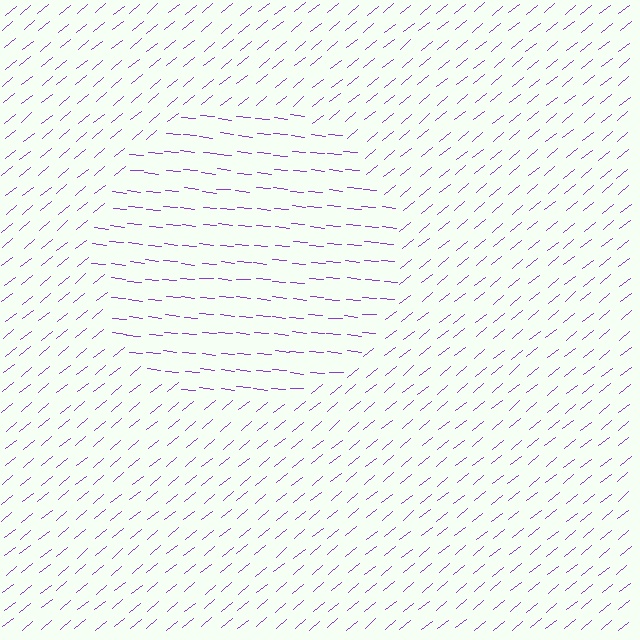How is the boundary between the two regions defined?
The boundary is defined purely by a change in line orientation (approximately 45 degrees difference). All lines are the same color and thickness.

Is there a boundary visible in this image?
Yes, there is a texture boundary formed by a change in line orientation.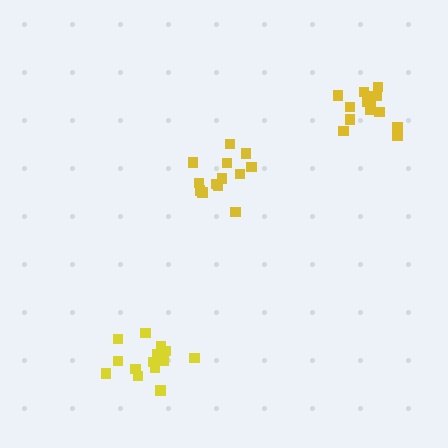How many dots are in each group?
Group 1: 14 dots, Group 2: 14 dots, Group 3: 13 dots (41 total).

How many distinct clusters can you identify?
There are 3 distinct clusters.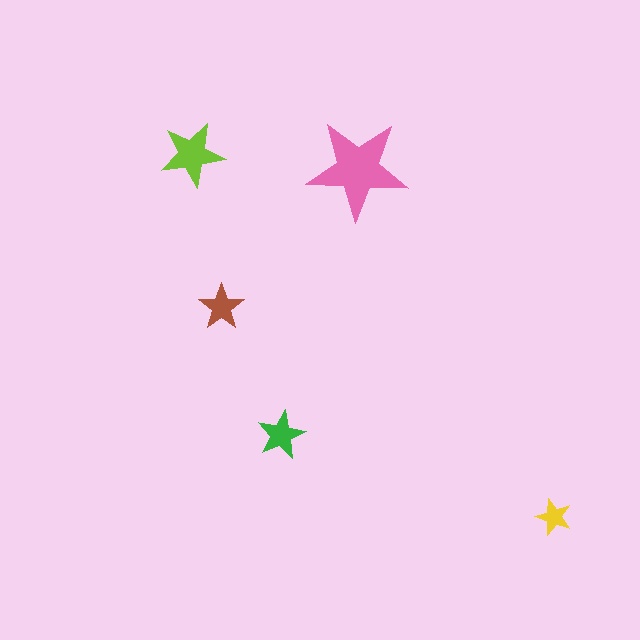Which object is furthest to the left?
The lime star is leftmost.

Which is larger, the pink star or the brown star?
The pink one.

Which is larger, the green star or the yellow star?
The green one.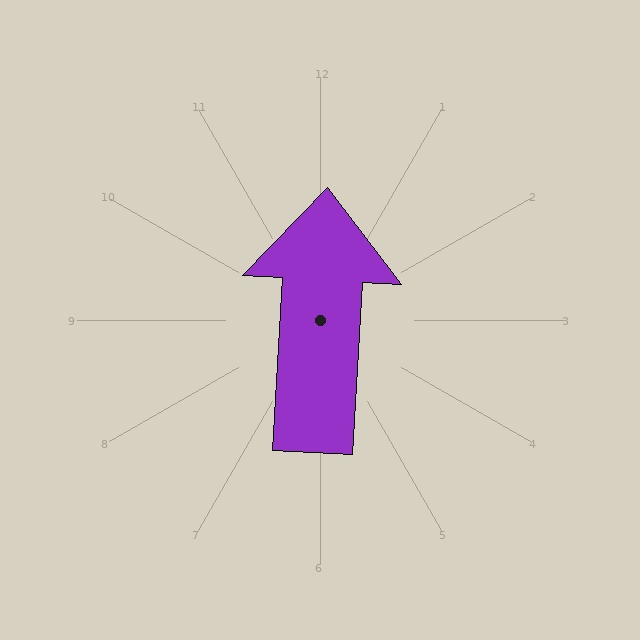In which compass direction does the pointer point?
North.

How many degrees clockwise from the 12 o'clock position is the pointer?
Approximately 3 degrees.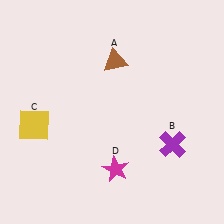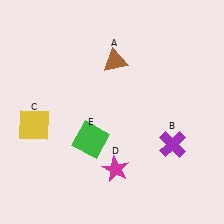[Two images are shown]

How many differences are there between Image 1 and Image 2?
There is 1 difference between the two images.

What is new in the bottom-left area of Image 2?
A green square (E) was added in the bottom-left area of Image 2.